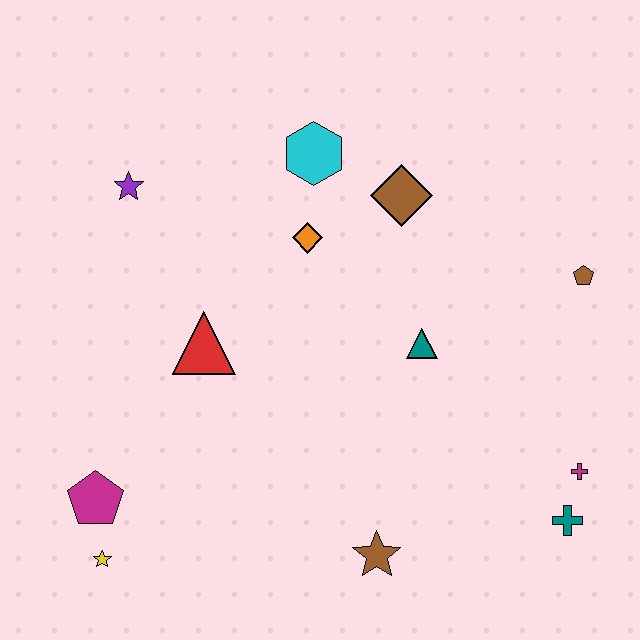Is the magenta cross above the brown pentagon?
No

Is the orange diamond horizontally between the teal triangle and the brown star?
No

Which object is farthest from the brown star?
The purple star is farthest from the brown star.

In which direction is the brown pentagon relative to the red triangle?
The brown pentagon is to the right of the red triangle.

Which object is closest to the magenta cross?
The teal cross is closest to the magenta cross.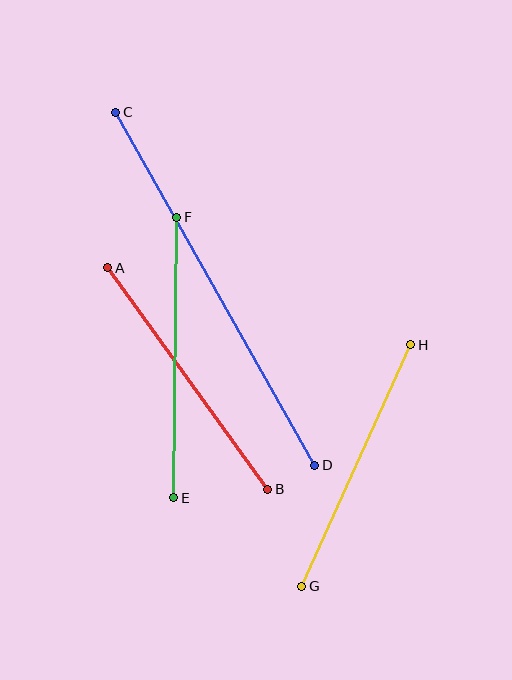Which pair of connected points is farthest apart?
Points C and D are farthest apart.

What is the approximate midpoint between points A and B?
The midpoint is at approximately (188, 379) pixels.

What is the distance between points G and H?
The distance is approximately 265 pixels.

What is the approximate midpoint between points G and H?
The midpoint is at approximately (356, 466) pixels.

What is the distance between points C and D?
The distance is approximately 405 pixels.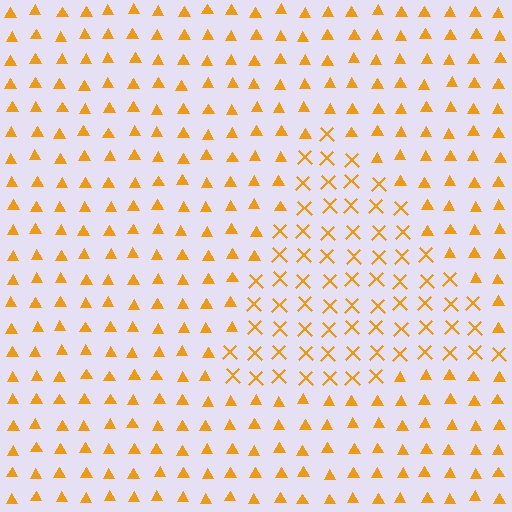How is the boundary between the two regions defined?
The boundary is defined by a change in element shape: X marks inside vs. triangles outside. All elements share the same color and spacing.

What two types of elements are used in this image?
The image uses X marks inside the triangle region and triangles outside it.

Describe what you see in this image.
The image is filled with small orange elements arranged in a uniform grid. A triangle-shaped region contains X marks, while the surrounding area contains triangles. The boundary is defined purely by the change in element shape.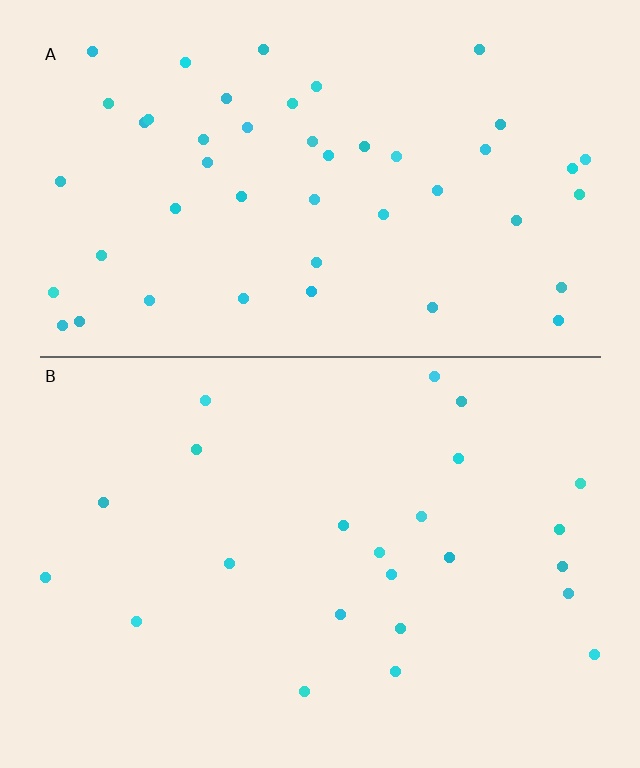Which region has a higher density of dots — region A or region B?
A (the top).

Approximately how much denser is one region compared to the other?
Approximately 2.0× — region A over region B.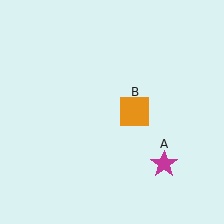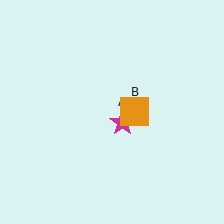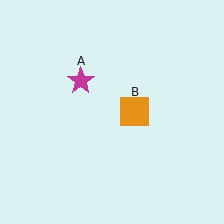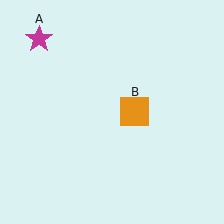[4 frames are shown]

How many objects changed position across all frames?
1 object changed position: magenta star (object A).